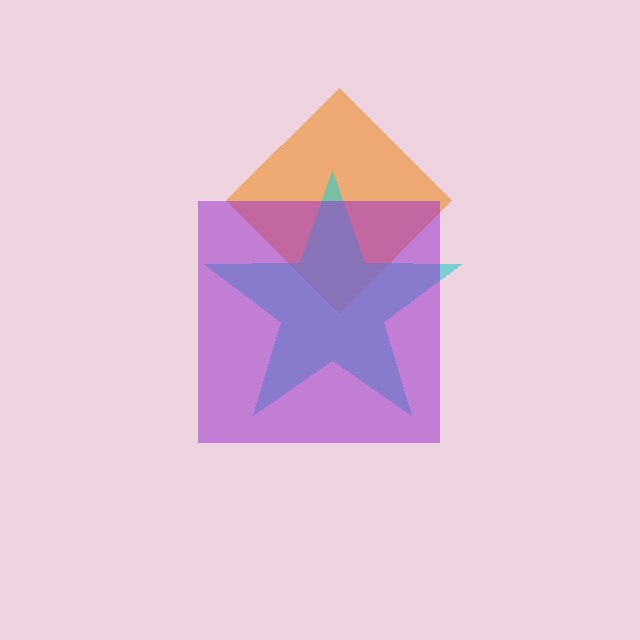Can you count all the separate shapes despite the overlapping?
Yes, there are 3 separate shapes.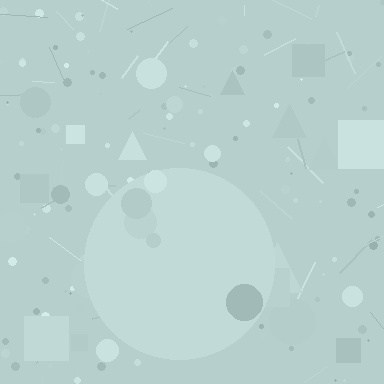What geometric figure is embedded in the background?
A circle is embedded in the background.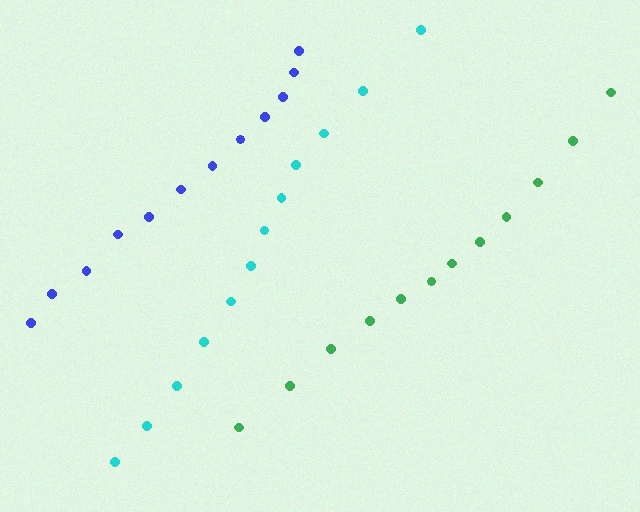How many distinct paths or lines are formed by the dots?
There are 3 distinct paths.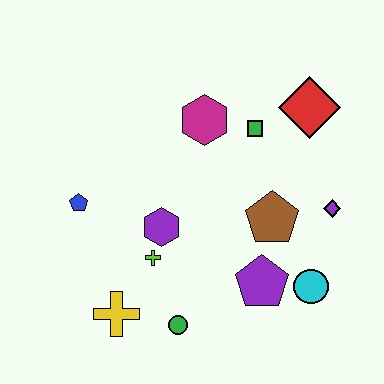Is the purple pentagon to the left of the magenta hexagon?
No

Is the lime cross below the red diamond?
Yes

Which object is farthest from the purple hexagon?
The red diamond is farthest from the purple hexagon.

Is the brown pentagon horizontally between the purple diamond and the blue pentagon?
Yes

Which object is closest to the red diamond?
The green square is closest to the red diamond.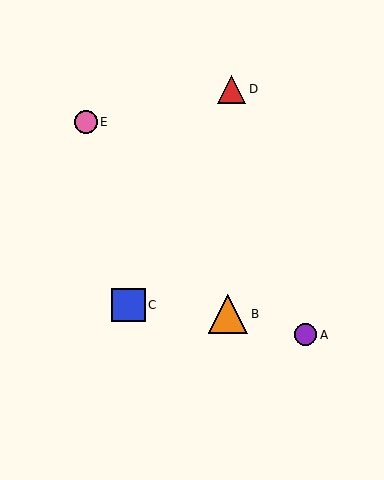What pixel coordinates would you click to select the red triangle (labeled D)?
Click at (231, 89) to select the red triangle D.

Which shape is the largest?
The orange triangle (labeled B) is the largest.